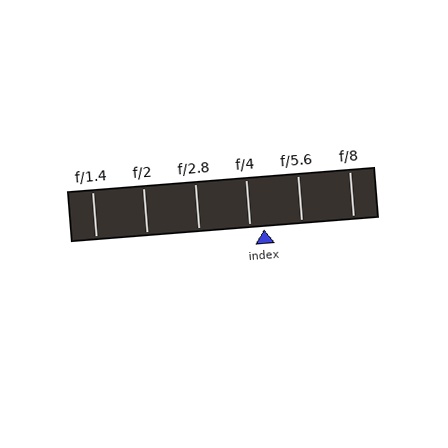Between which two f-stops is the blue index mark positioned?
The index mark is between f/4 and f/5.6.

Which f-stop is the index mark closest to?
The index mark is closest to f/4.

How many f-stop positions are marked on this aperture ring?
There are 6 f-stop positions marked.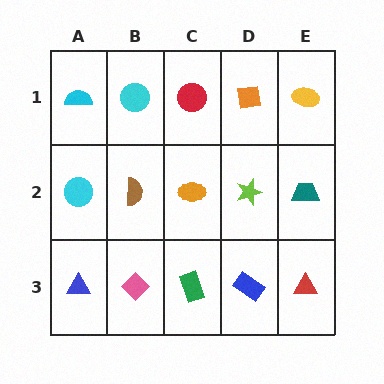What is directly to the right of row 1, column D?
A yellow ellipse.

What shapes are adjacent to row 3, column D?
A lime star (row 2, column D), a green rectangle (row 3, column C), a red triangle (row 3, column E).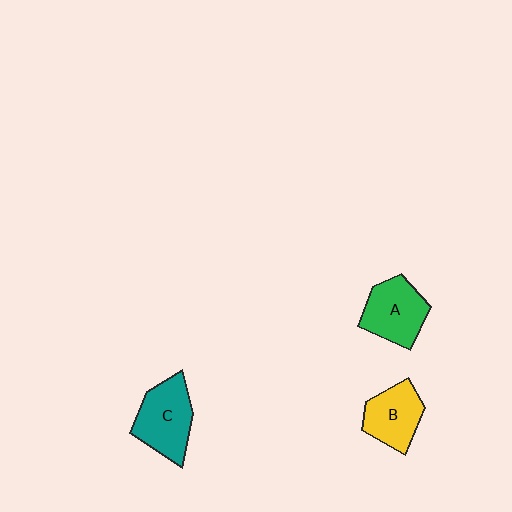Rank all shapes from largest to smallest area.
From largest to smallest: C (teal), A (green), B (yellow).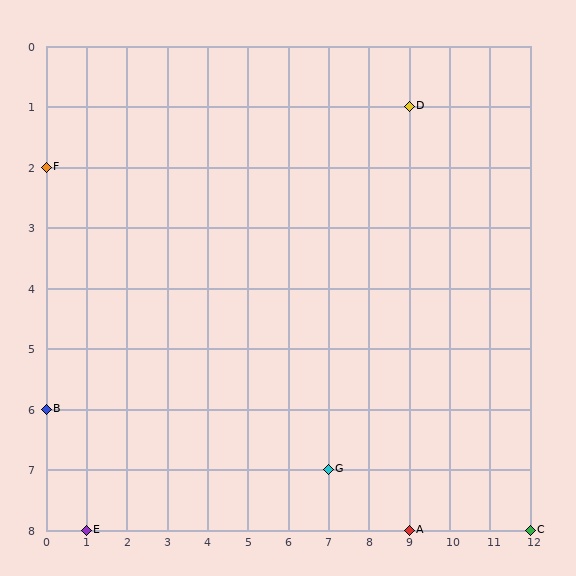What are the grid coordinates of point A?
Point A is at grid coordinates (9, 8).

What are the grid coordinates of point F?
Point F is at grid coordinates (0, 2).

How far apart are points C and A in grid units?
Points C and A are 3 columns apart.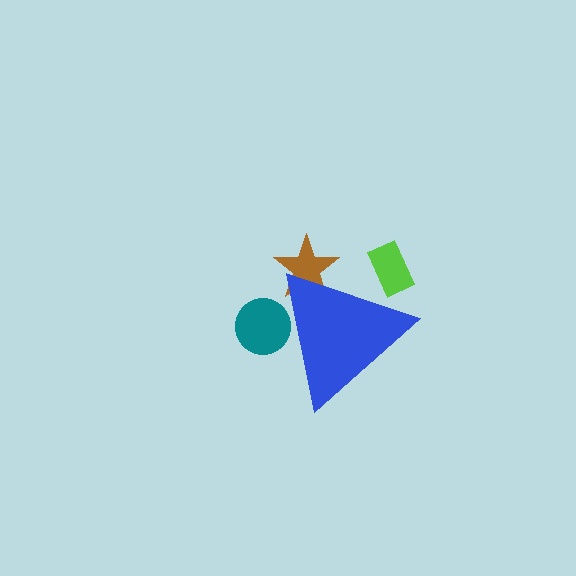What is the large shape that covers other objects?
A blue triangle.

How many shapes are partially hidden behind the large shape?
3 shapes are partially hidden.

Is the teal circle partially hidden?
Yes, the teal circle is partially hidden behind the blue triangle.